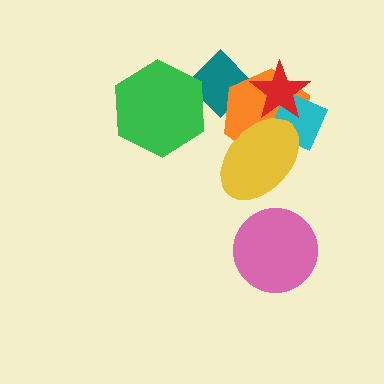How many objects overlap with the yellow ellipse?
3 objects overlap with the yellow ellipse.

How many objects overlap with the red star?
3 objects overlap with the red star.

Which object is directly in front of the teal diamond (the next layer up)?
The green hexagon is directly in front of the teal diamond.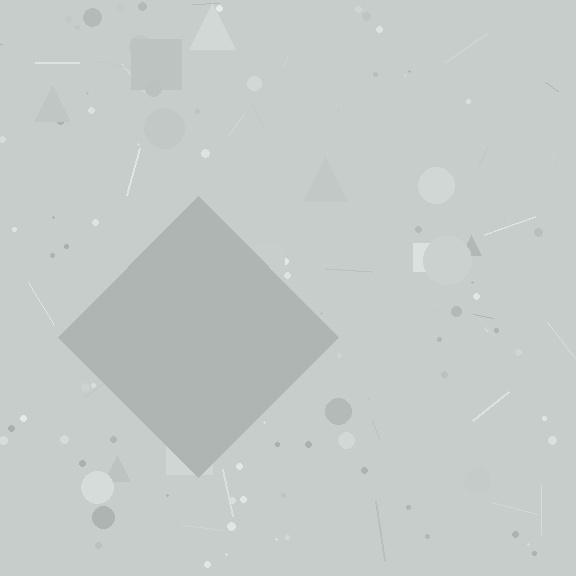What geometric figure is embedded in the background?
A diamond is embedded in the background.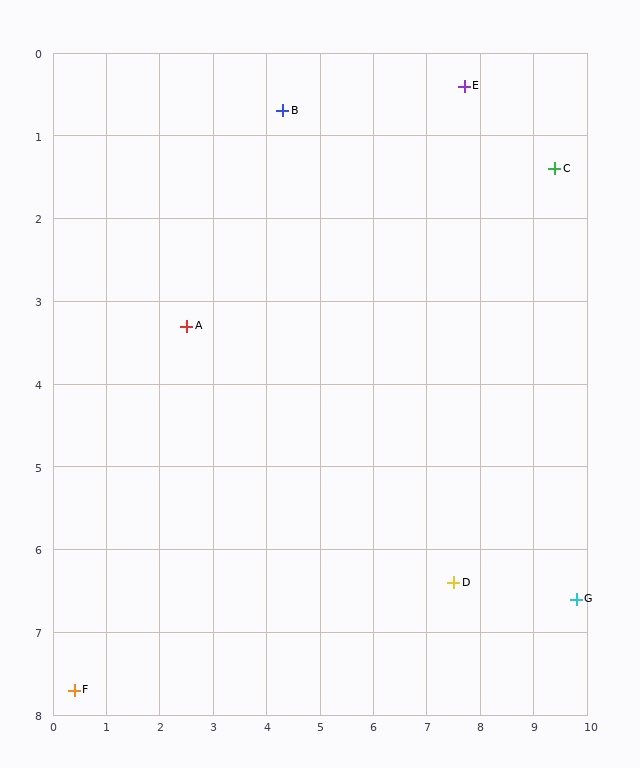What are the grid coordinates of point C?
Point C is at approximately (9.4, 1.4).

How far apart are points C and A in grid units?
Points C and A are about 7.2 grid units apart.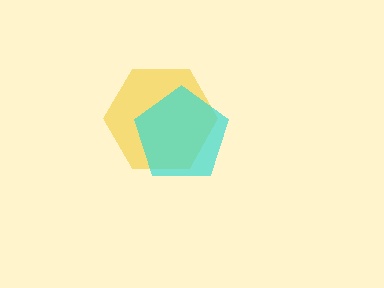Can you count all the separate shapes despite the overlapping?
Yes, there are 2 separate shapes.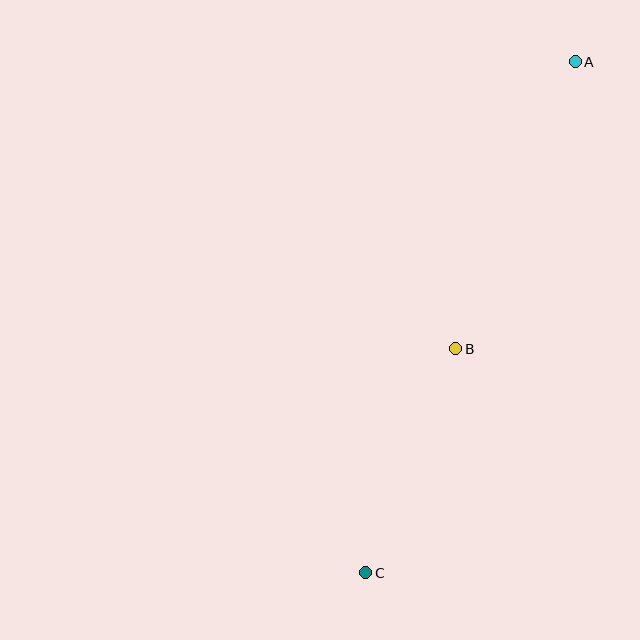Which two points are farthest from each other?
Points A and C are farthest from each other.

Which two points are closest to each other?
Points B and C are closest to each other.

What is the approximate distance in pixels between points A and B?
The distance between A and B is approximately 311 pixels.